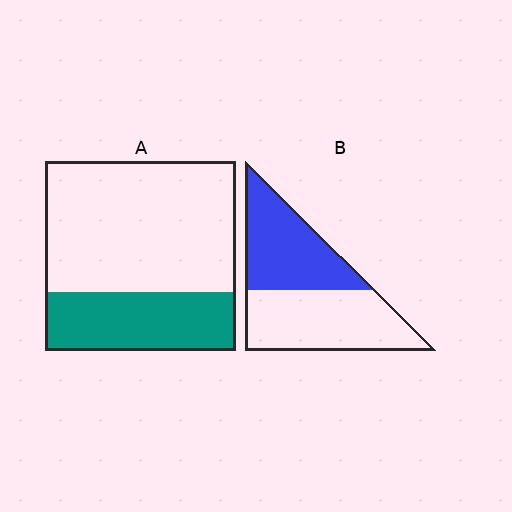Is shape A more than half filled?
No.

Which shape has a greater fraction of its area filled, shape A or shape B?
Shape B.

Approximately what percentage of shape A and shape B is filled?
A is approximately 30% and B is approximately 45%.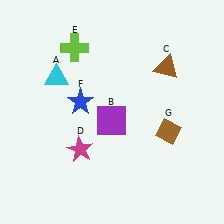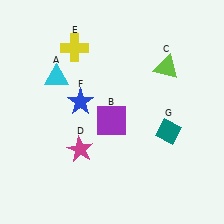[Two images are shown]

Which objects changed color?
C changed from brown to lime. E changed from lime to yellow. G changed from brown to teal.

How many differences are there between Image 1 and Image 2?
There are 3 differences between the two images.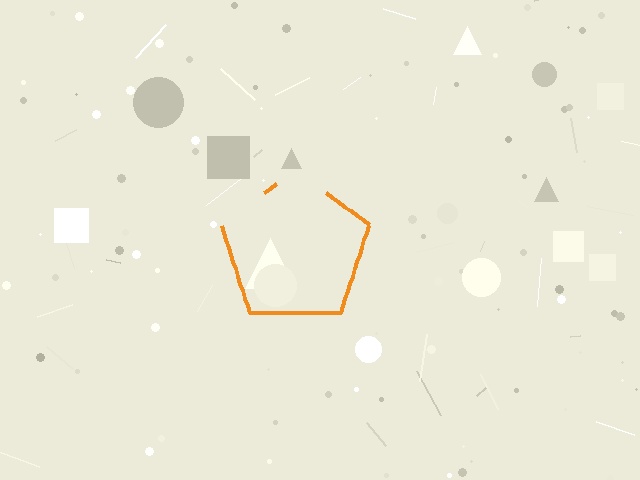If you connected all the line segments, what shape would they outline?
They would outline a pentagon.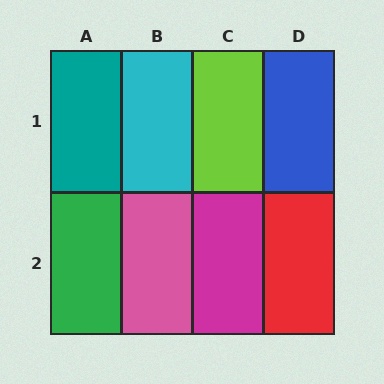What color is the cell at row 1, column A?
Teal.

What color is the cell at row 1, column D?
Blue.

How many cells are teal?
1 cell is teal.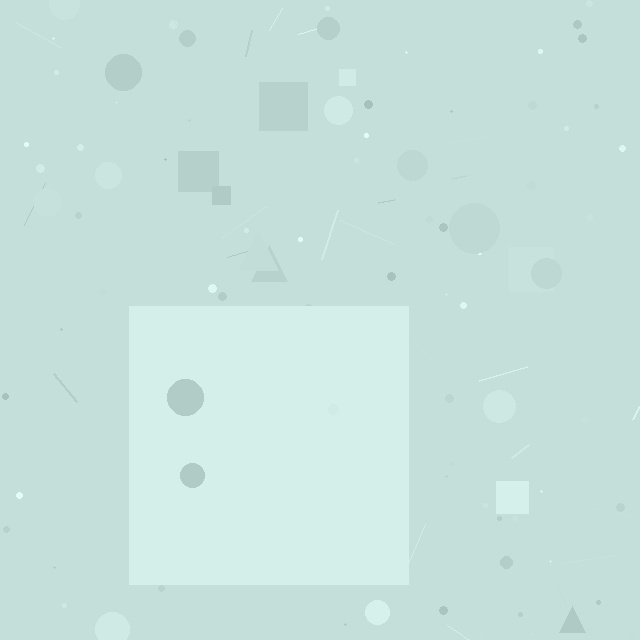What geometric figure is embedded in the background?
A square is embedded in the background.